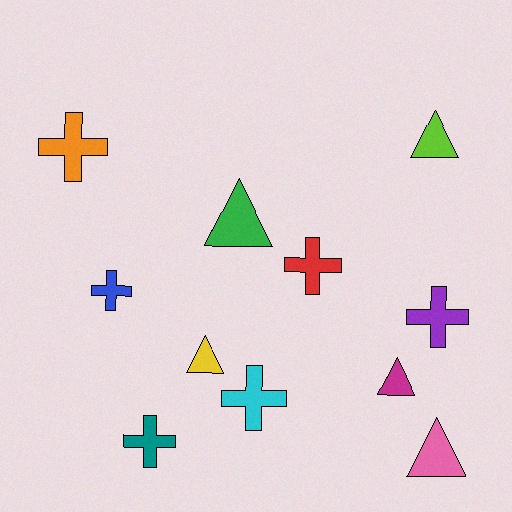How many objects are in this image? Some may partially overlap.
There are 11 objects.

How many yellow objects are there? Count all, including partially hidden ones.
There is 1 yellow object.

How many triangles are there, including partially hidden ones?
There are 5 triangles.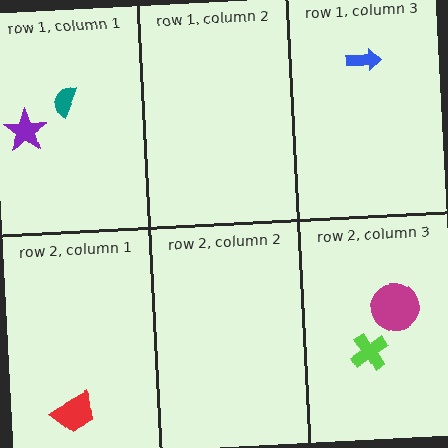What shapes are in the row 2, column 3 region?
The magenta circle, the lime cross.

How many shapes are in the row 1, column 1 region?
2.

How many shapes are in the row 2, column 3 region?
2.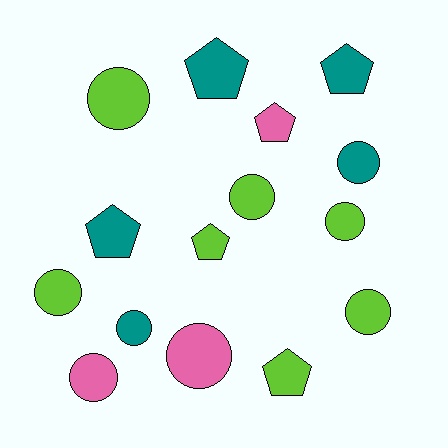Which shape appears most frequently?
Circle, with 9 objects.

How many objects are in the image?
There are 15 objects.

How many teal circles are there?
There are 2 teal circles.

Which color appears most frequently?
Lime, with 7 objects.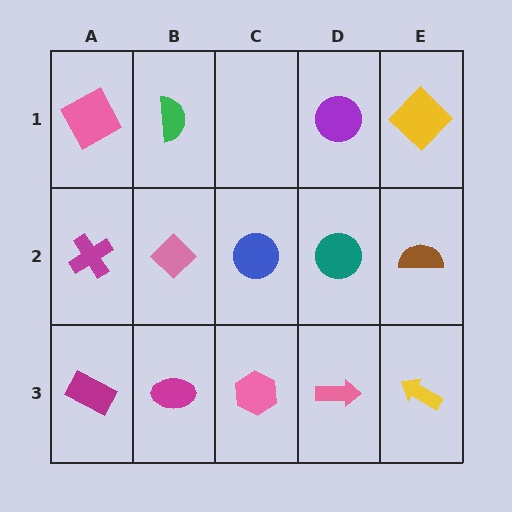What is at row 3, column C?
A pink hexagon.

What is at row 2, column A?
A magenta cross.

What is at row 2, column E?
A brown semicircle.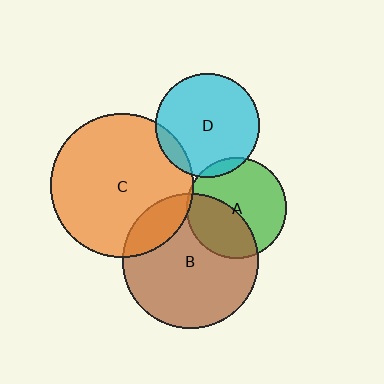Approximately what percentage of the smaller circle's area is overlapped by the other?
Approximately 5%.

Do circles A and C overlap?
Yes.